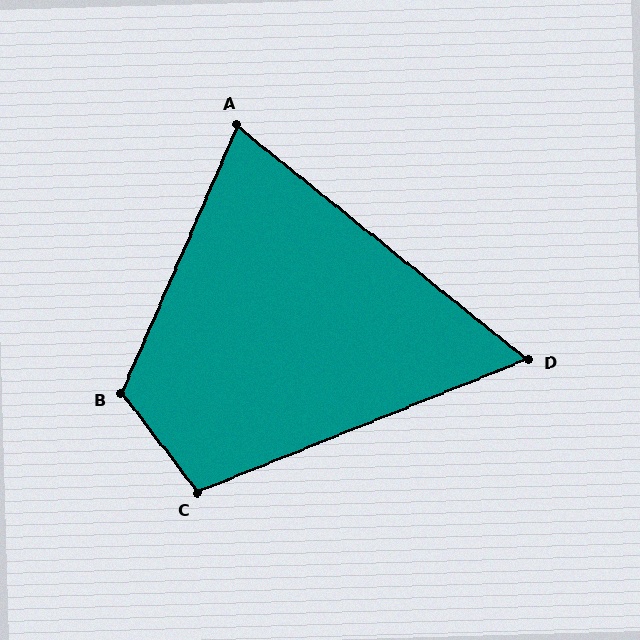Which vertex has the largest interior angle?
B, at approximately 119 degrees.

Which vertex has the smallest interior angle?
D, at approximately 61 degrees.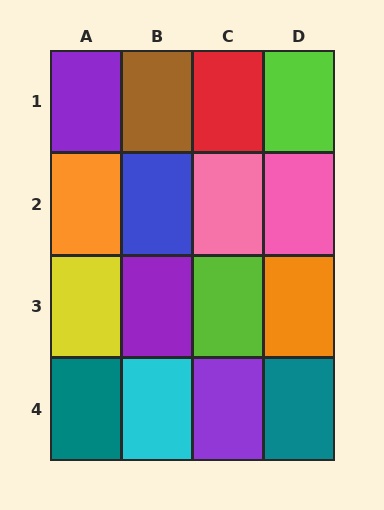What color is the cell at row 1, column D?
Lime.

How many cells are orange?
2 cells are orange.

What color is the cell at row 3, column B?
Purple.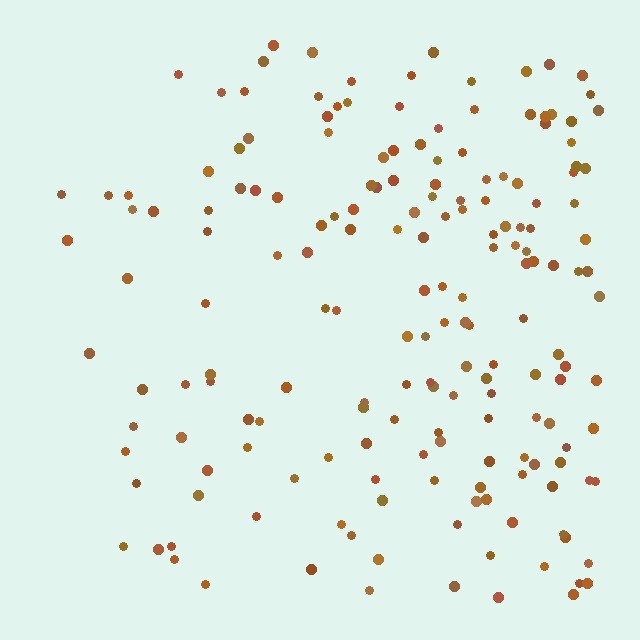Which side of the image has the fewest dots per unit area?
The left.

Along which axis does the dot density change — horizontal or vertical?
Horizontal.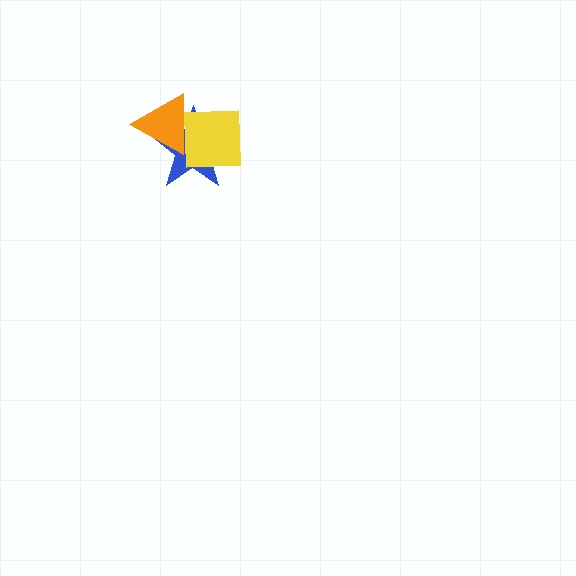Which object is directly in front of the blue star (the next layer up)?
The orange triangle is directly in front of the blue star.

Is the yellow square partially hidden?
No, no other shape covers it.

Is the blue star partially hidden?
Yes, it is partially covered by another shape.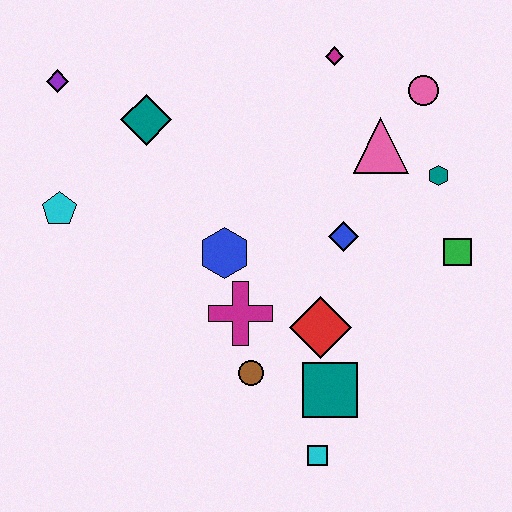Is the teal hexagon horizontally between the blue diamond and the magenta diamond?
No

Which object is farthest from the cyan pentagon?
The green square is farthest from the cyan pentagon.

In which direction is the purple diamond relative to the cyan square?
The purple diamond is above the cyan square.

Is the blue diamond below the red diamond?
No